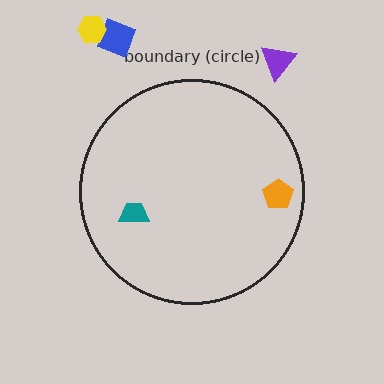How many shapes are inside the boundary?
2 inside, 3 outside.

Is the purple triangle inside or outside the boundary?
Outside.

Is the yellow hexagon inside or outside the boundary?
Outside.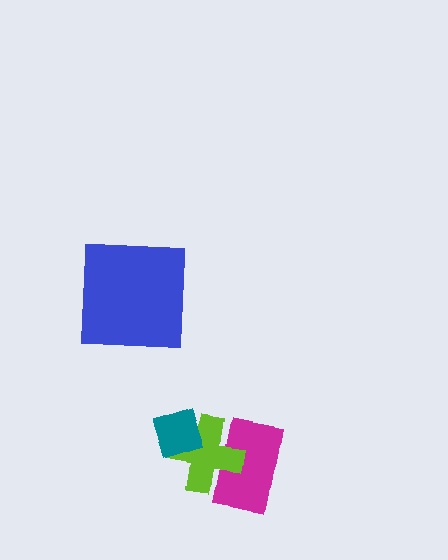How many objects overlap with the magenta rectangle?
1 object overlaps with the magenta rectangle.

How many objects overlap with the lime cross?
2 objects overlap with the lime cross.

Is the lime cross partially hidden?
Yes, it is partially covered by another shape.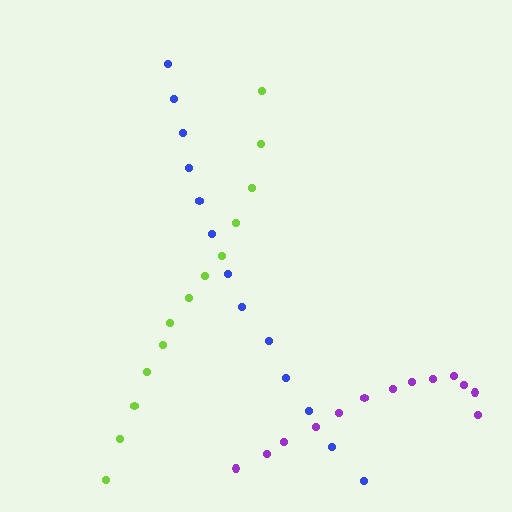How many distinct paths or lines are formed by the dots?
There are 3 distinct paths.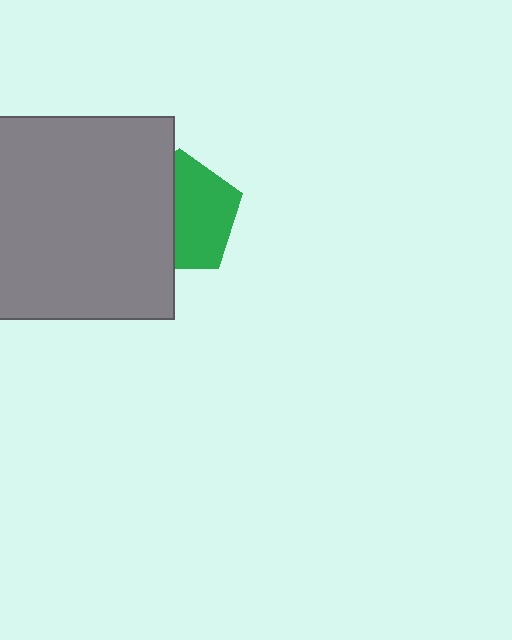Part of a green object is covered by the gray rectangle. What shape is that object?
It is a pentagon.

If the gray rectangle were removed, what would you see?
You would see the complete green pentagon.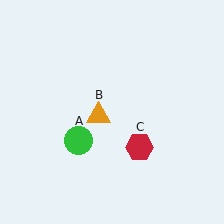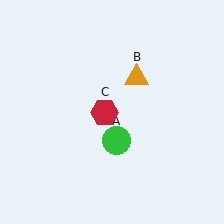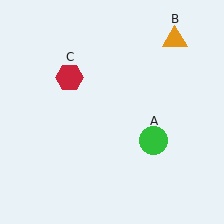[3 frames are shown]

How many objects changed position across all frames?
3 objects changed position: green circle (object A), orange triangle (object B), red hexagon (object C).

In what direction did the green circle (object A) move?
The green circle (object A) moved right.